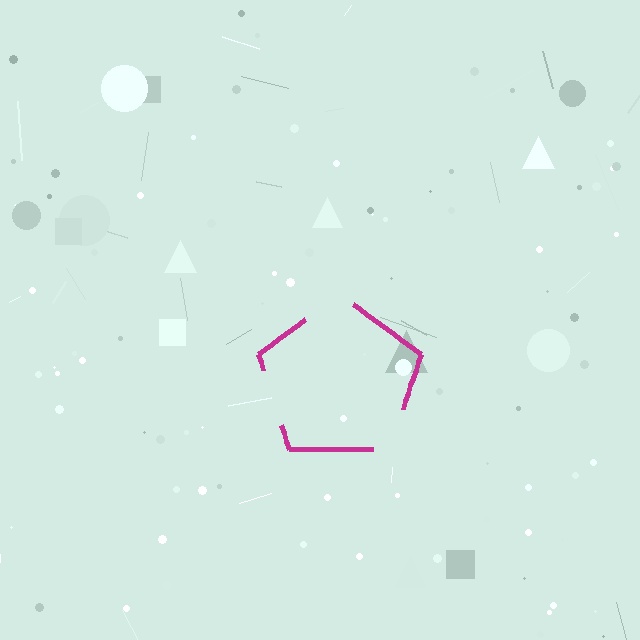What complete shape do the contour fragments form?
The contour fragments form a pentagon.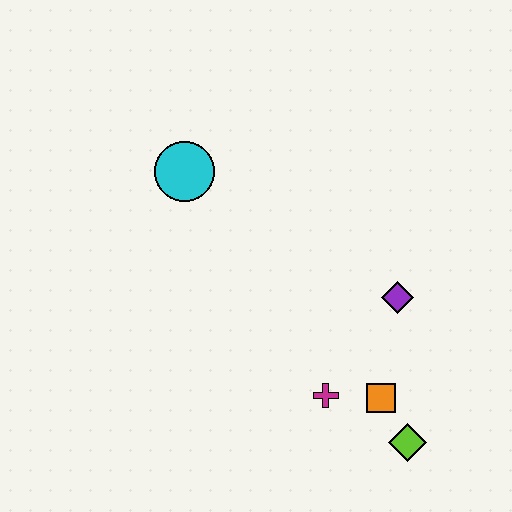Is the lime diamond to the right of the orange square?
Yes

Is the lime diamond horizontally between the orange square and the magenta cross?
No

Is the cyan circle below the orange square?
No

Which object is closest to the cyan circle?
The purple diamond is closest to the cyan circle.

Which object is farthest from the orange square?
The cyan circle is farthest from the orange square.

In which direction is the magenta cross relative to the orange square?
The magenta cross is to the left of the orange square.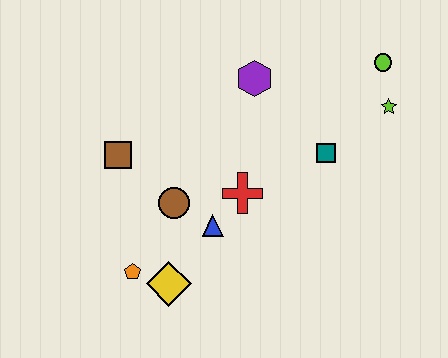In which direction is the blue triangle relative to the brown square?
The blue triangle is to the right of the brown square.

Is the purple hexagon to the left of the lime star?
Yes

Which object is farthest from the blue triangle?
The lime circle is farthest from the blue triangle.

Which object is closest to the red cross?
The blue triangle is closest to the red cross.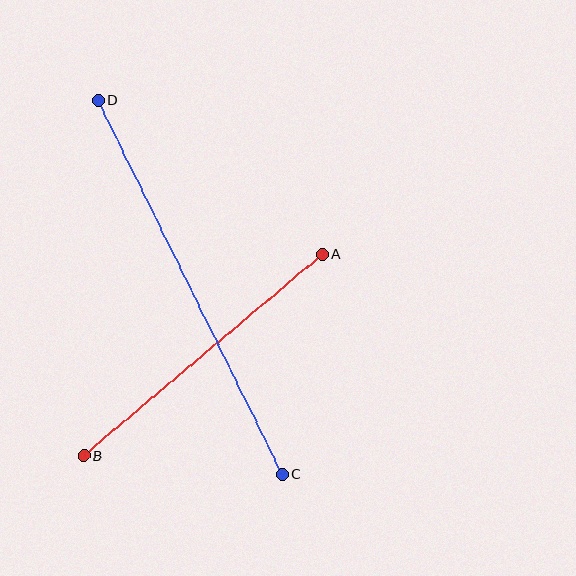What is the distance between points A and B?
The distance is approximately 312 pixels.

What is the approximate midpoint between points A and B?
The midpoint is at approximately (203, 355) pixels.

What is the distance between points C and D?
The distance is approximately 417 pixels.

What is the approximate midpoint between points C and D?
The midpoint is at approximately (190, 287) pixels.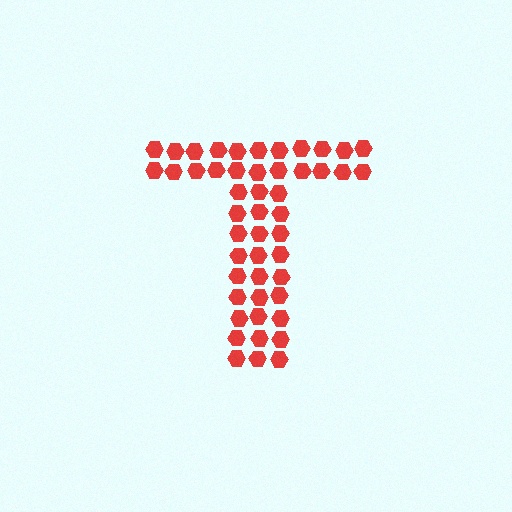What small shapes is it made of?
It is made of small hexagons.